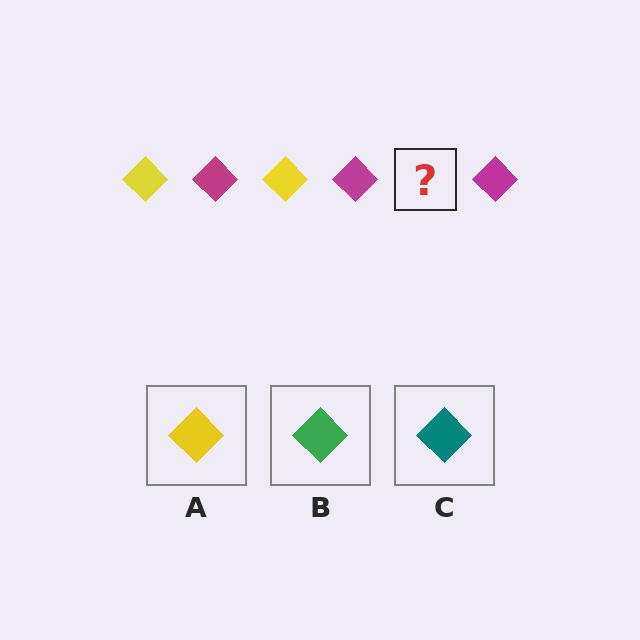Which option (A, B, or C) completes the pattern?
A.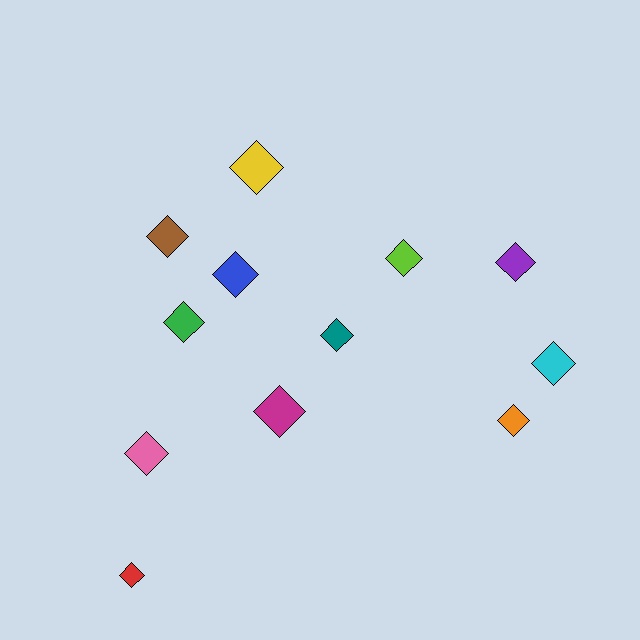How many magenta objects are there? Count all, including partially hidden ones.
There is 1 magenta object.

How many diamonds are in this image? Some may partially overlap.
There are 12 diamonds.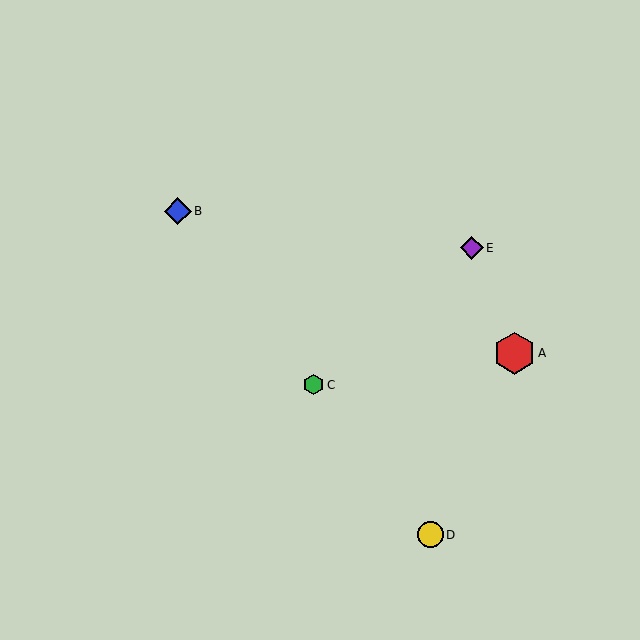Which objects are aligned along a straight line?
Objects B, C, D are aligned along a straight line.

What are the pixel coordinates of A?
Object A is at (515, 353).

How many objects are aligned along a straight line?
3 objects (B, C, D) are aligned along a straight line.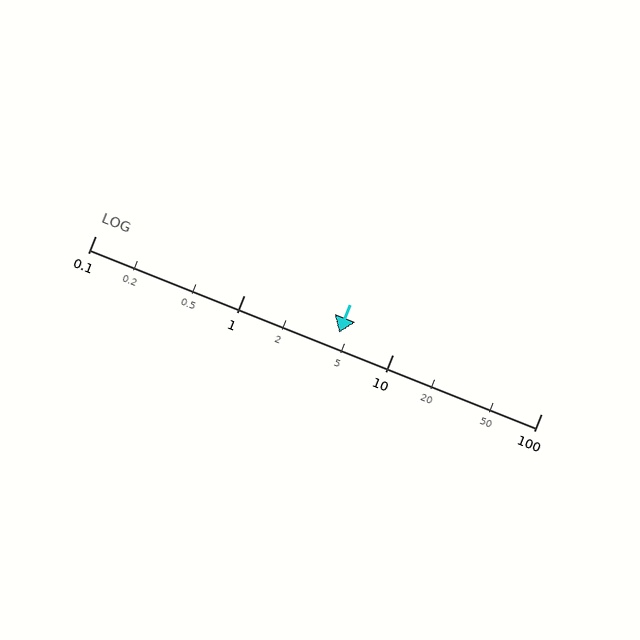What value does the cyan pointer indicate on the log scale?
The pointer indicates approximately 4.4.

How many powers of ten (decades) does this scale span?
The scale spans 3 decades, from 0.1 to 100.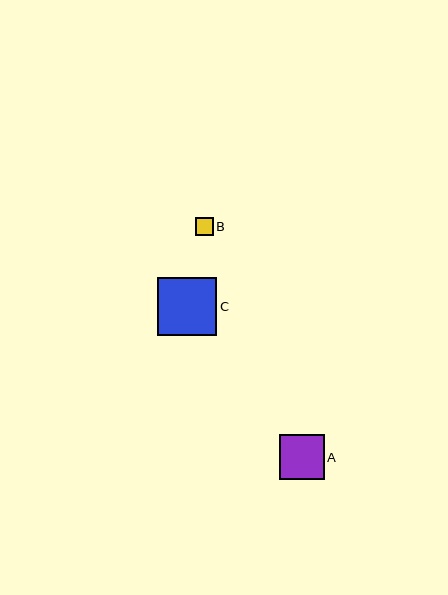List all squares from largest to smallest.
From largest to smallest: C, A, B.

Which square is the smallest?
Square B is the smallest with a size of approximately 18 pixels.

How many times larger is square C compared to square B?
Square C is approximately 3.3 times the size of square B.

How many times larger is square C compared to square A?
Square C is approximately 1.3 times the size of square A.